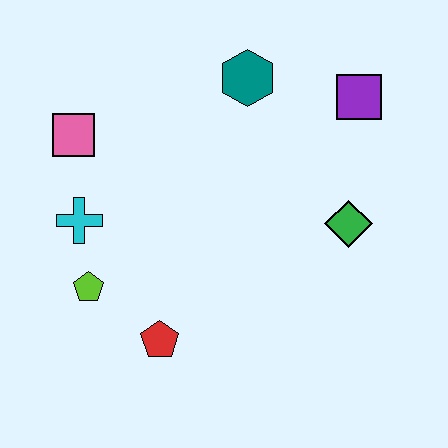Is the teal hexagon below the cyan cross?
No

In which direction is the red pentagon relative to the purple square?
The red pentagon is below the purple square.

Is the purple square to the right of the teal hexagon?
Yes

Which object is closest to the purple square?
The teal hexagon is closest to the purple square.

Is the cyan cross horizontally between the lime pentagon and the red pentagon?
No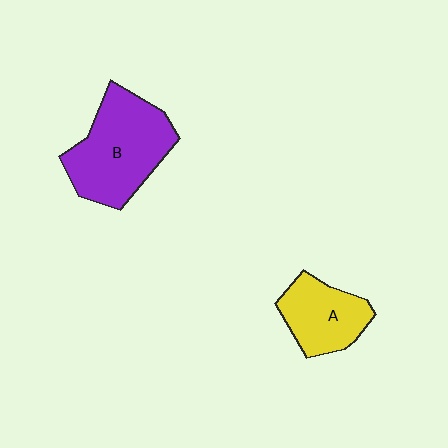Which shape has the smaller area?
Shape A (yellow).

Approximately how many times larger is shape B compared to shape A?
Approximately 1.6 times.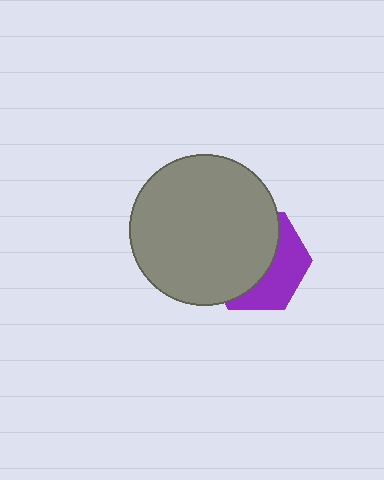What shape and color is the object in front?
The object in front is a gray circle.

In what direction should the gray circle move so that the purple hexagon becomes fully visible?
The gray circle should move toward the upper-left. That is the shortest direction to clear the overlap and leave the purple hexagon fully visible.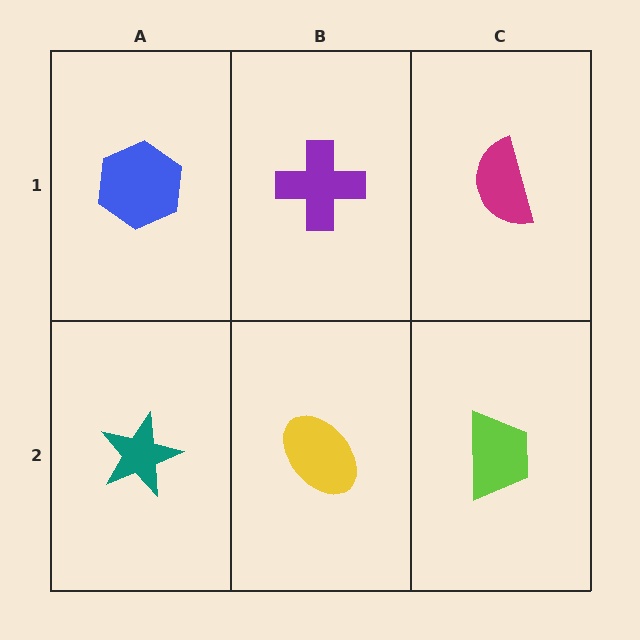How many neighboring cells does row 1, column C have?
2.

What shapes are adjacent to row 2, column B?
A purple cross (row 1, column B), a teal star (row 2, column A), a lime trapezoid (row 2, column C).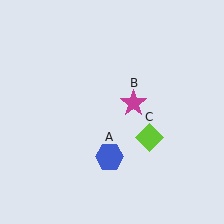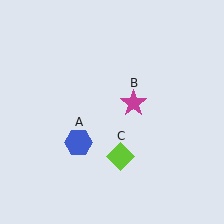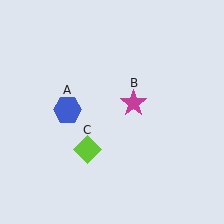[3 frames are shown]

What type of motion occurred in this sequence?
The blue hexagon (object A), lime diamond (object C) rotated clockwise around the center of the scene.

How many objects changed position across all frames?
2 objects changed position: blue hexagon (object A), lime diamond (object C).